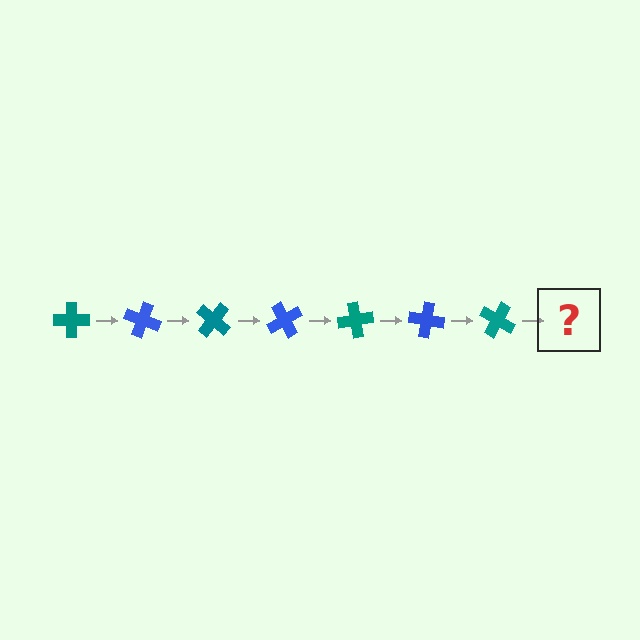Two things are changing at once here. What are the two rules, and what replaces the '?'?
The two rules are that it rotates 20 degrees each step and the color cycles through teal and blue. The '?' should be a blue cross, rotated 140 degrees from the start.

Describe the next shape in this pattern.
It should be a blue cross, rotated 140 degrees from the start.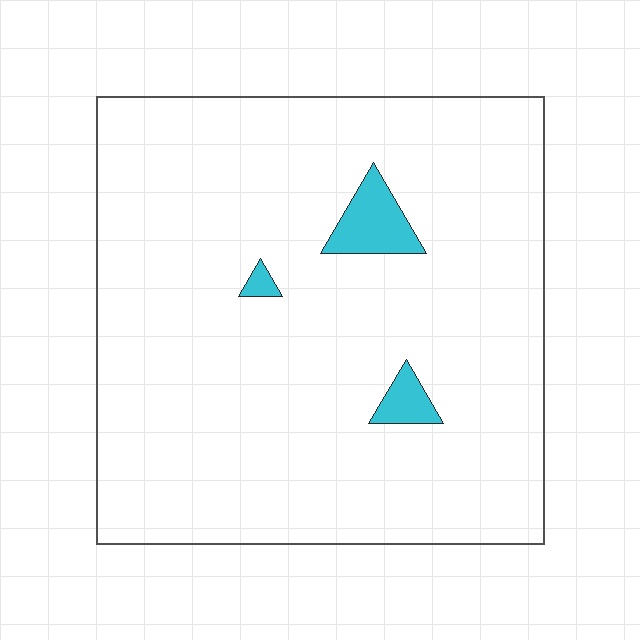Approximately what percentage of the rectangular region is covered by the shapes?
Approximately 5%.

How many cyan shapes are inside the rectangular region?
3.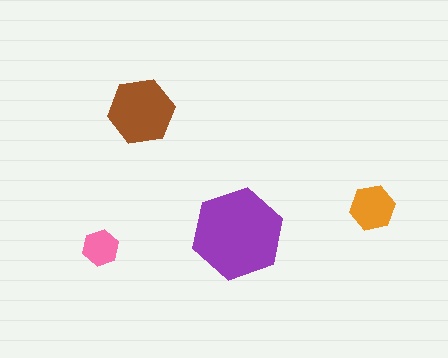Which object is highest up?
The brown hexagon is topmost.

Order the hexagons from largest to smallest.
the purple one, the brown one, the orange one, the pink one.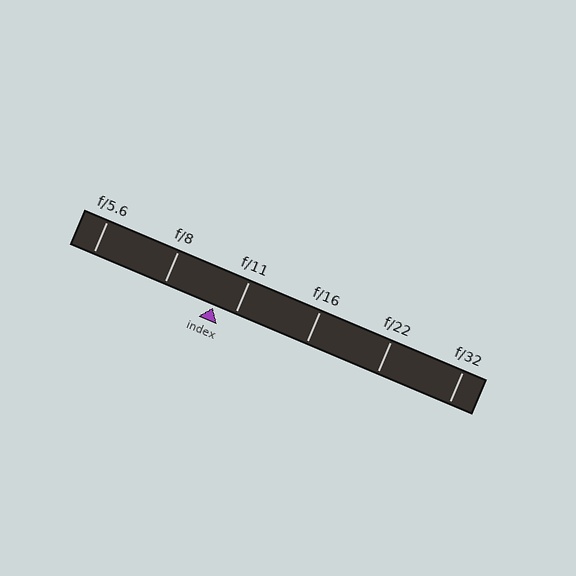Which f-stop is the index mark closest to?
The index mark is closest to f/11.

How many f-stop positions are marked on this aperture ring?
There are 6 f-stop positions marked.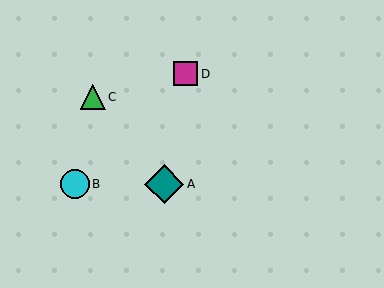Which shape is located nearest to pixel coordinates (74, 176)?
The cyan circle (labeled B) at (75, 184) is nearest to that location.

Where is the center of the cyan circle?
The center of the cyan circle is at (75, 184).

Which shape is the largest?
The teal diamond (labeled A) is the largest.